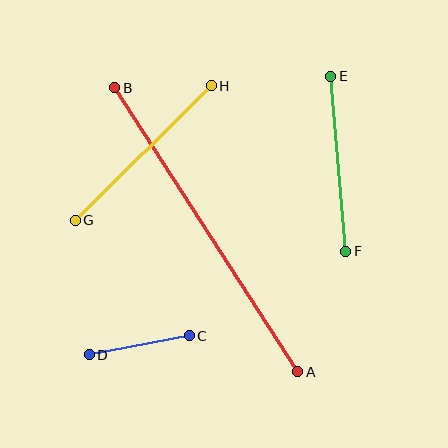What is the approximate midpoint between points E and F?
The midpoint is at approximately (338, 164) pixels.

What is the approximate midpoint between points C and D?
The midpoint is at approximately (139, 345) pixels.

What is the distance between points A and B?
The distance is approximately 338 pixels.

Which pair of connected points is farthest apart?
Points A and B are farthest apart.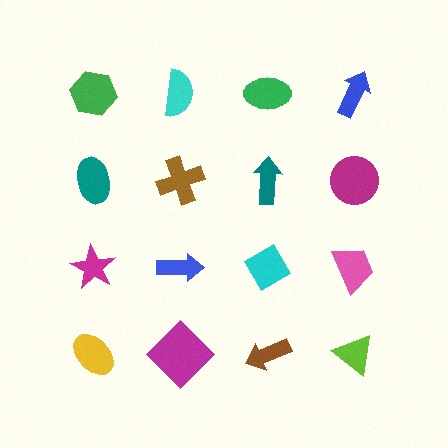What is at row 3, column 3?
A cyan diamond.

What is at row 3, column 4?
A pink trapezoid.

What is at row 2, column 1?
A teal ellipse.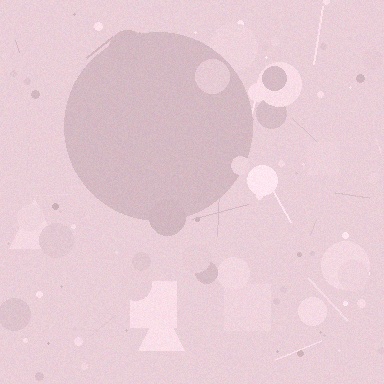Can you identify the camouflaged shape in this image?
The camouflaged shape is a circle.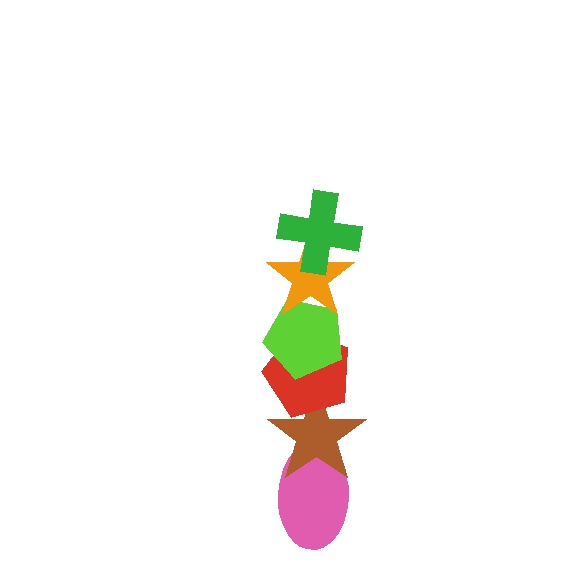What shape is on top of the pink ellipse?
The brown star is on top of the pink ellipse.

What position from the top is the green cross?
The green cross is 1st from the top.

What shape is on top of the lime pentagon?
The orange star is on top of the lime pentagon.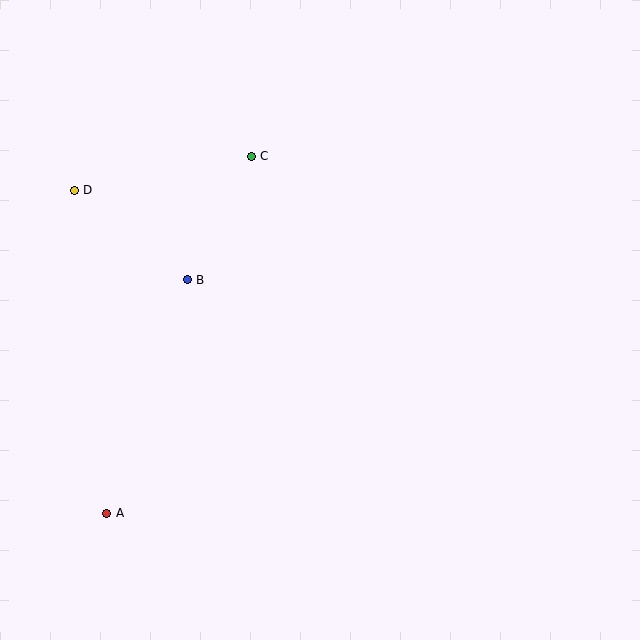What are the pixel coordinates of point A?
Point A is at (107, 513).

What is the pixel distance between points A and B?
The distance between A and B is 247 pixels.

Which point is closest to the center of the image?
Point B at (187, 280) is closest to the center.